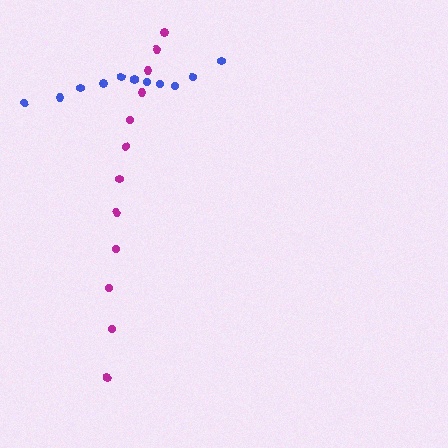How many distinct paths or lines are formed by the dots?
There are 2 distinct paths.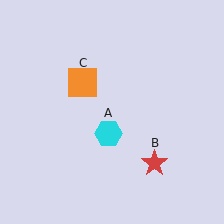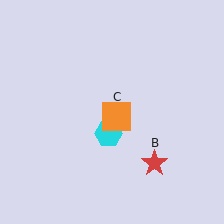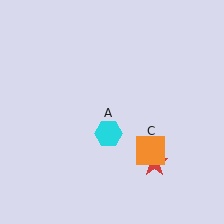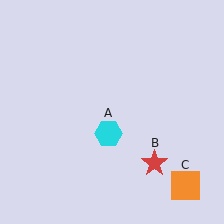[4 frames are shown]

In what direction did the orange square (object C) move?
The orange square (object C) moved down and to the right.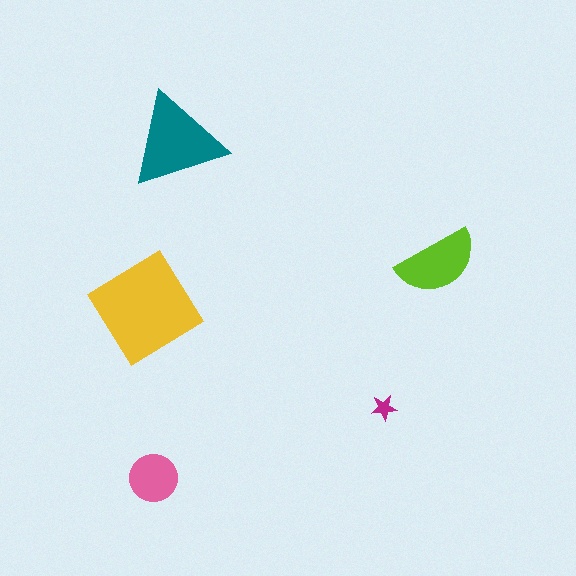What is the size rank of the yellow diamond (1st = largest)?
1st.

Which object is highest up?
The teal triangle is topmost.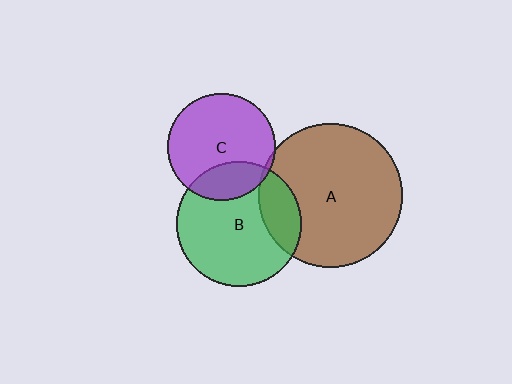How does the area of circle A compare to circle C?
Approximately 1.8 times.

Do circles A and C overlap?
Yes.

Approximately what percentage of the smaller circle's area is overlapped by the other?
Approximately 5%.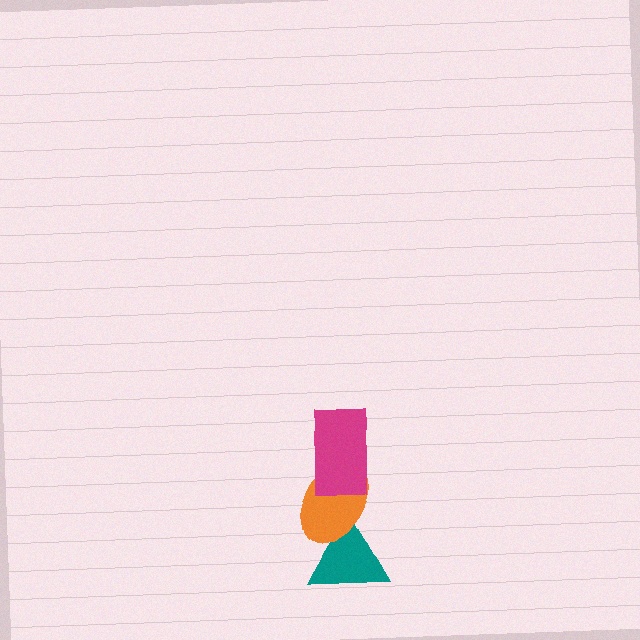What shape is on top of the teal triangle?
The orange ellipse is on top of the teal triangle.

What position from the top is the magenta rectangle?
The magenta rectangle is 1st from the top.